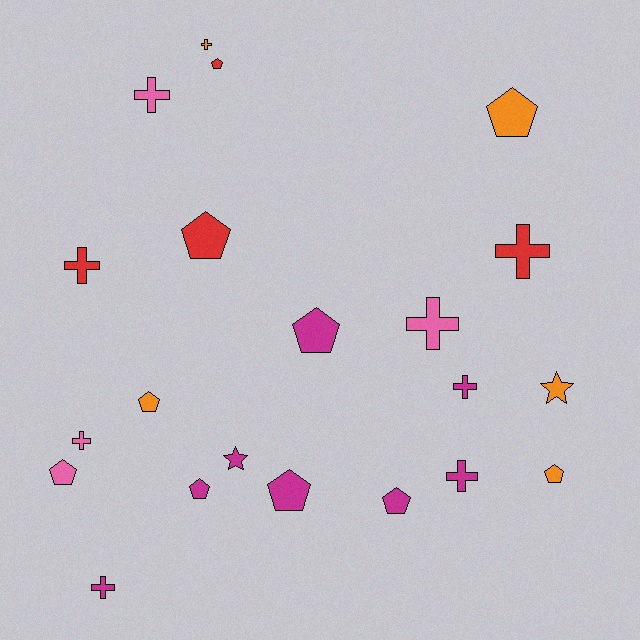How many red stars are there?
There are no red stars.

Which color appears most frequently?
Magenta, with 8 objects.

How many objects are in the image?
There are 21 objects.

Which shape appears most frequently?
Pentagon, with 10 objects.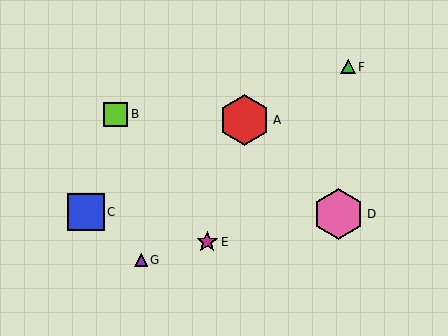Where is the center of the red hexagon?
The center of the red hexagon is at (245, 120).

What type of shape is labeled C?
Shape C is a blue square.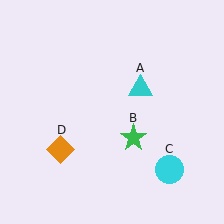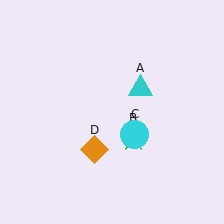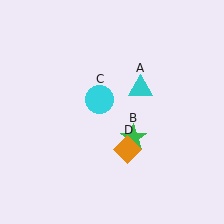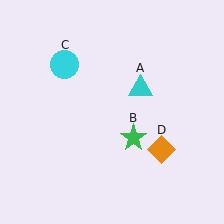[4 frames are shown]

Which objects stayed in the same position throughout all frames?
Cyan triangle (object A) and green star (object B) remained stationary.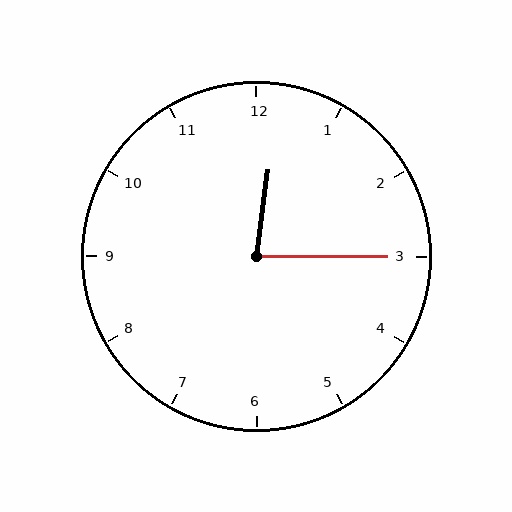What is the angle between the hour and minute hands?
Approximately 82 degrees.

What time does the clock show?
12:15.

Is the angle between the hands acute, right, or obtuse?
It is acute.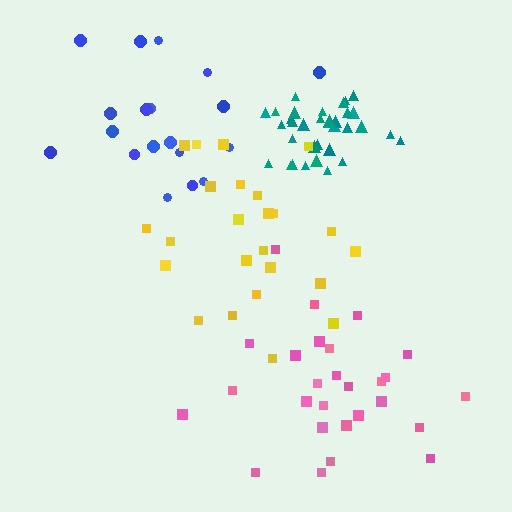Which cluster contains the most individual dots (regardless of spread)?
Teal (35).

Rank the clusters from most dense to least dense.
teal, pink, yellow, blue.